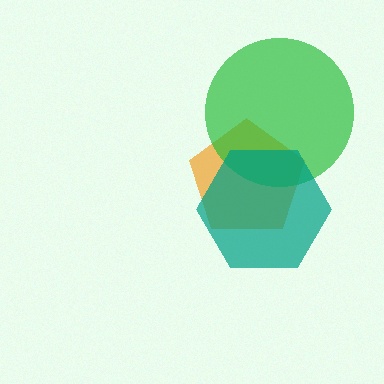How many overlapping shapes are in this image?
There are 3 overlapping shapes in the image.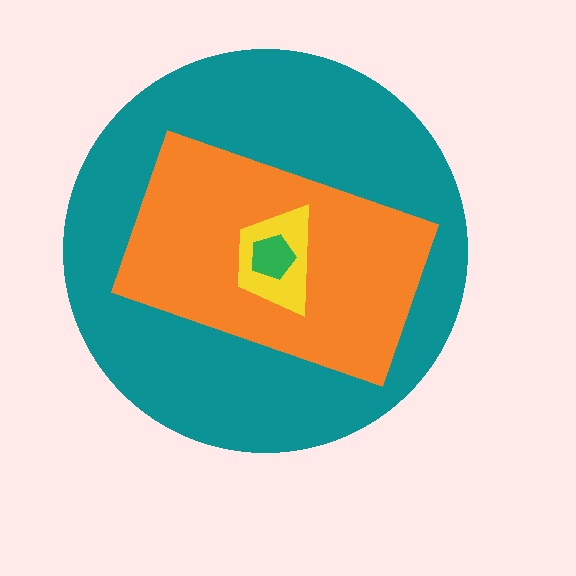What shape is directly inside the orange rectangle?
The yellow trapezoid.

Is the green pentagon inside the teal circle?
Yes.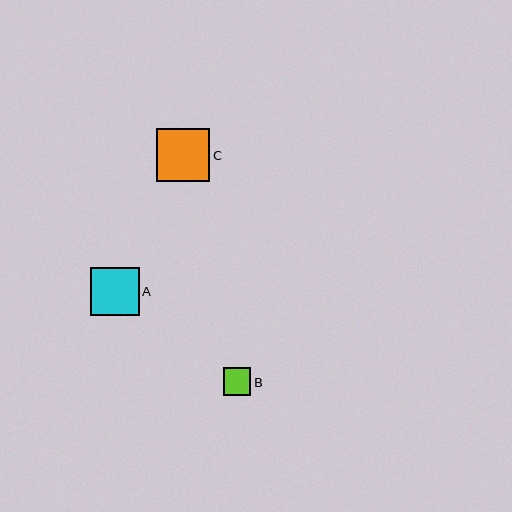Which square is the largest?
Square C is the largest with a size of approximately 53 pixels.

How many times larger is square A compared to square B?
Square A is approximately 1.8 times the size of square B.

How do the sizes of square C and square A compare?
Square C and square A are approximately the same size.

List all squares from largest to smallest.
From largest to smallest: C, A, B.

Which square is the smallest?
Square B is the smallest with a size of approximately 27 pixels.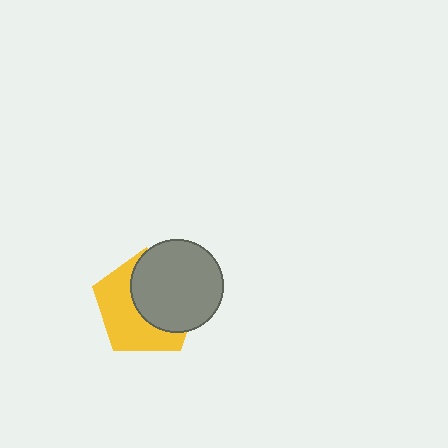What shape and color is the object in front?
The object in front is a gray circle.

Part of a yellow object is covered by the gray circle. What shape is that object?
It is a pentagon.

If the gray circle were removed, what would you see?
You would see the complete yellow pentagon.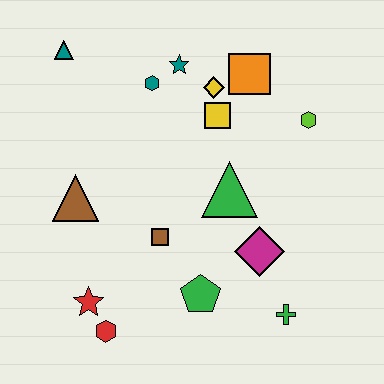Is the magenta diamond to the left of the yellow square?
No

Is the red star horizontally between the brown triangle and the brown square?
Yes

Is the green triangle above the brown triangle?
Yes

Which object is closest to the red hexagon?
The red star is closest to the red hexagon.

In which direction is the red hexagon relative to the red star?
The red hexagon is below the red star.